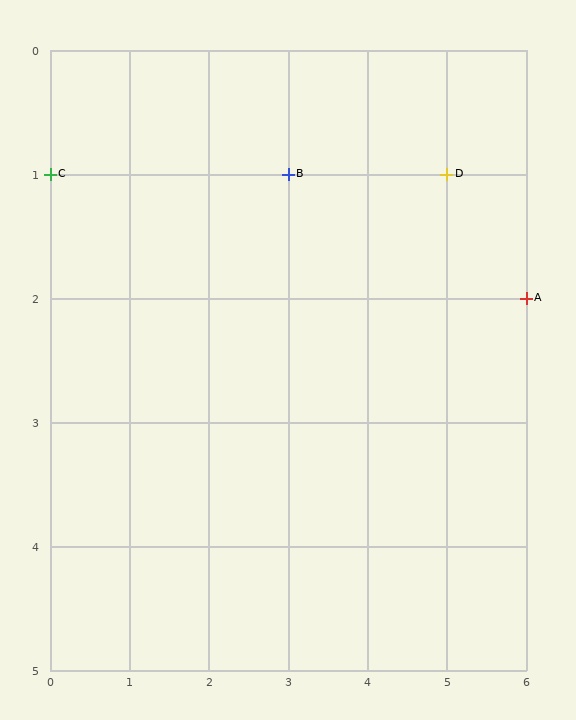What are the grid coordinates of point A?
Point A is at grid coordinates (6, 2).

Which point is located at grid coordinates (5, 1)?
Point D is at (5, 1).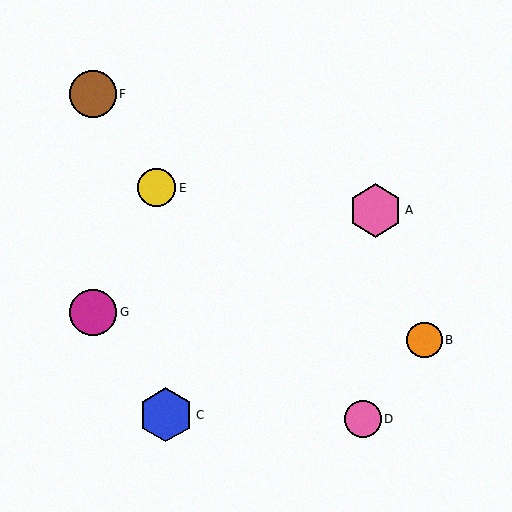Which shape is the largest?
The blue hexagon (labeled C) is the largest.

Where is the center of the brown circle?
The center of the brown circle is at (93, 94).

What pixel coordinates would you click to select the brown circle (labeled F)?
Click at (93, 94) to select the brown circle F.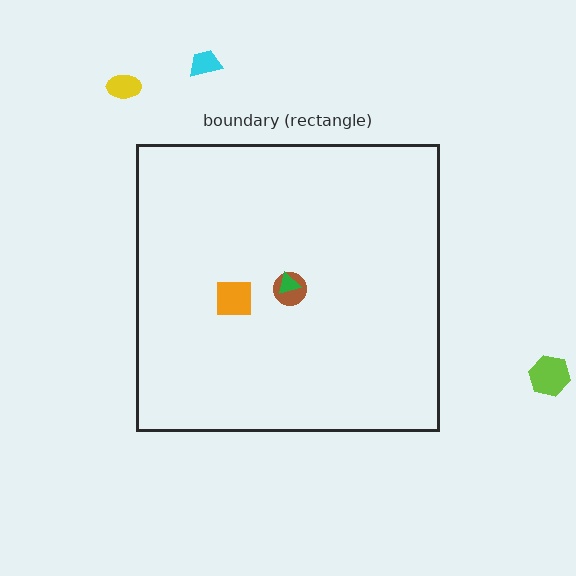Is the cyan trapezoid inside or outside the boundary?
Outside.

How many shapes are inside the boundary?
3 inside, 3 outside.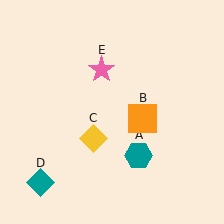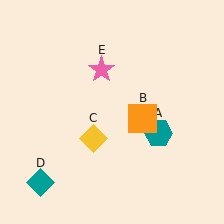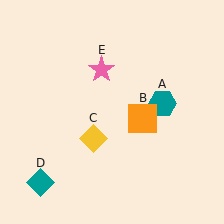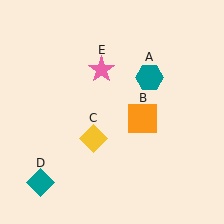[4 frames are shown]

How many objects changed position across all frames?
1 object changed position: teal hexagon (object A).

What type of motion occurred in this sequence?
The teal hexagon (object A) rotated counterclockwise around the center of the scene.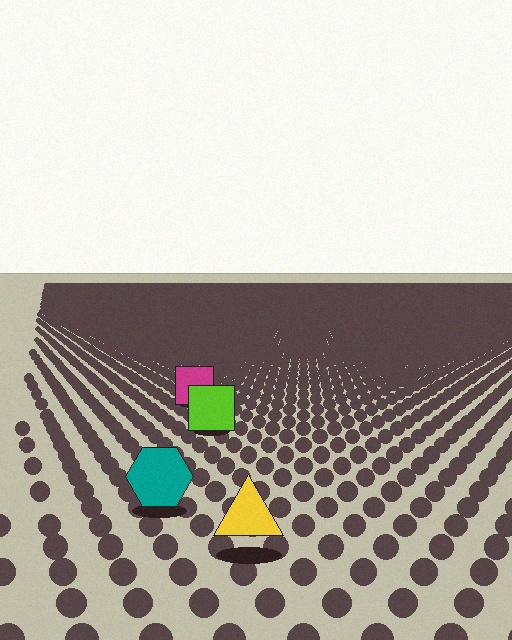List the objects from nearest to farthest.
From nearest to farthest: the yellow triangle, the teal hexagon, the lime square, the magenta square.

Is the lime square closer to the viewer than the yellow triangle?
No. The yellow triangle is closer — you can tell from the texture gradient: the ground texture is coarser near it.